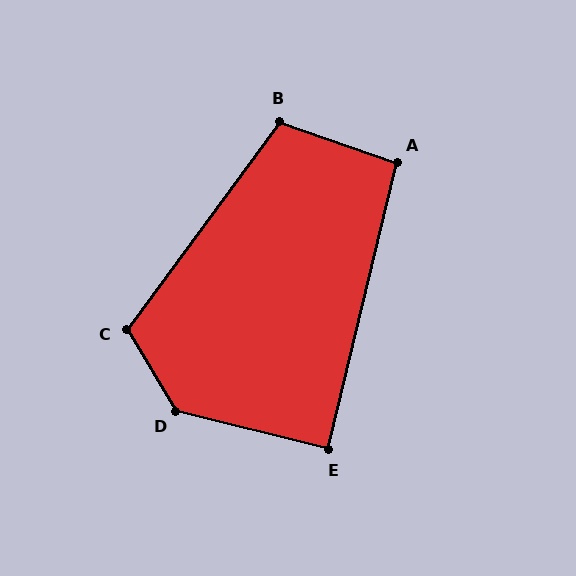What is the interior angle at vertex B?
Approximately 107 degrees (obtuse).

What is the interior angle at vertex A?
Approximately 96 degrees (obtuse).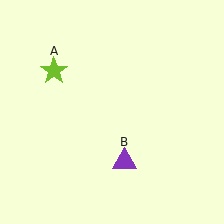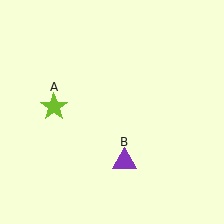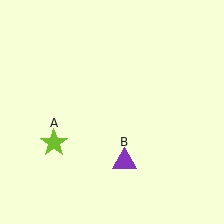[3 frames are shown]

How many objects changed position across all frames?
1 object changed position: lime star (object A).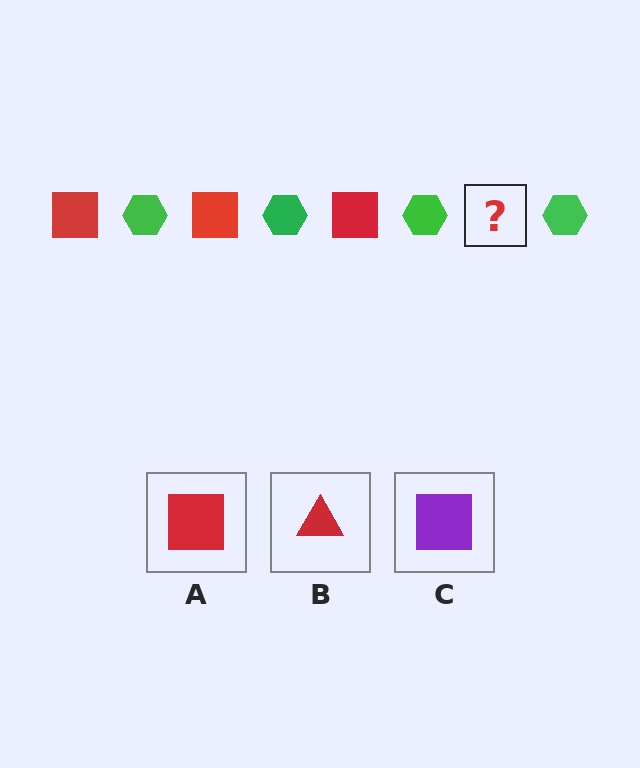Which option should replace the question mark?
Option A.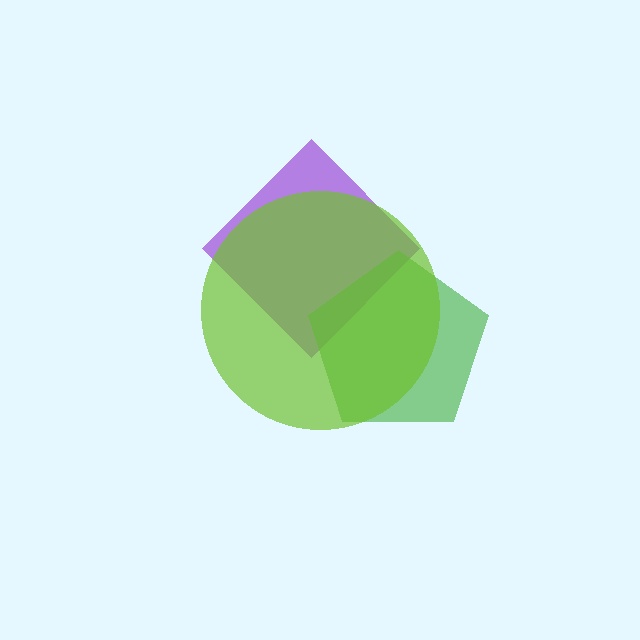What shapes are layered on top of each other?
The layered shapes are: a purple diamond, a green pentagon, a lime circle.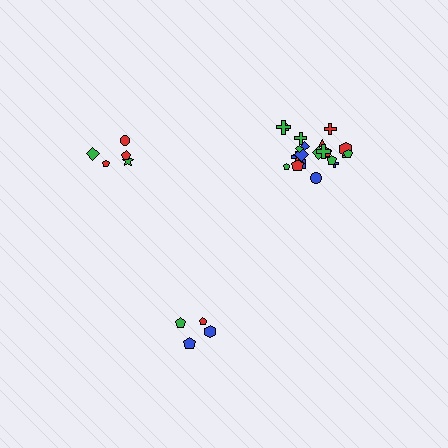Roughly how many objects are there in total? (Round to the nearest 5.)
Roughly 35 objects in total.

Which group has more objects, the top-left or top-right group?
The top-right group.